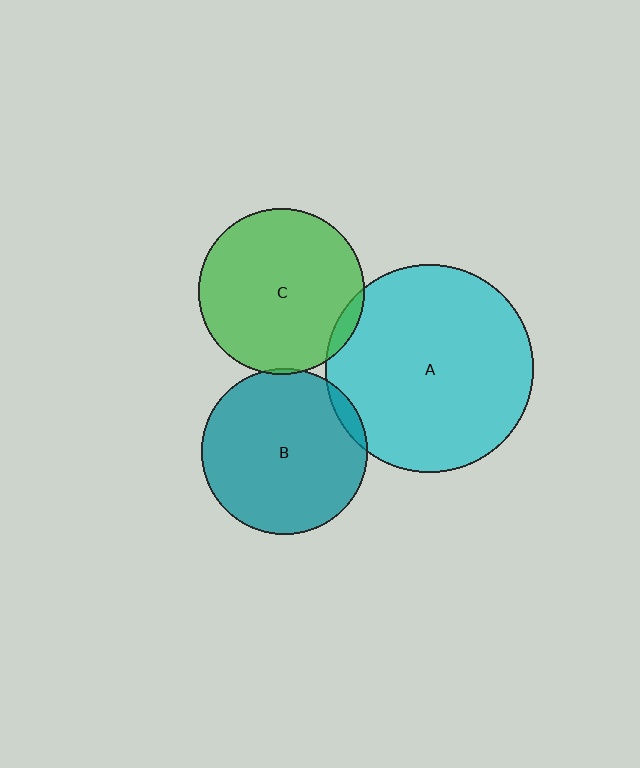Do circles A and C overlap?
Yes.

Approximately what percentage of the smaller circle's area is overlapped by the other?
Approximately 5%.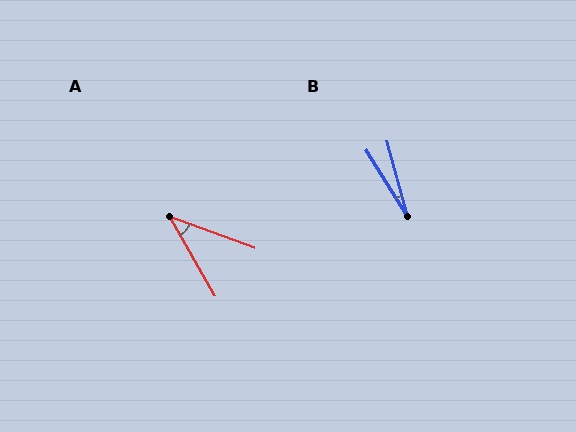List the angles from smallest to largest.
B (17°), A (40°).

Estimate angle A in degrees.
Approximately 40 degrees.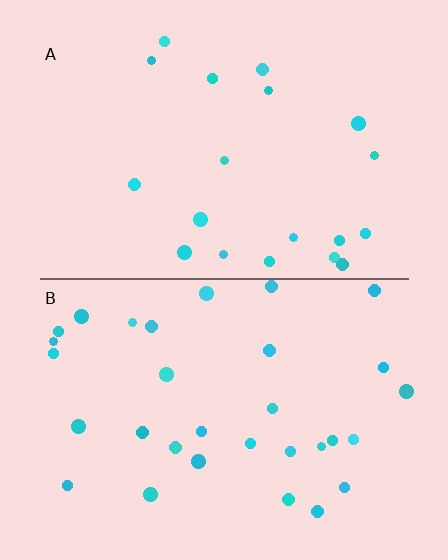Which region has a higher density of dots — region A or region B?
B (the bottom).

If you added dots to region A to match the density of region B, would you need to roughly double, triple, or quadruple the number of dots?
Approximately double.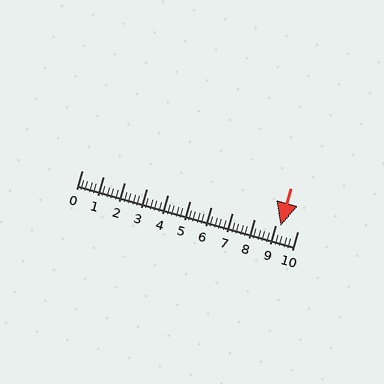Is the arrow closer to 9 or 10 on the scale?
The arrow is closer to 9.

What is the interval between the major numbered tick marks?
The major tick marks are spaced 1 units apart.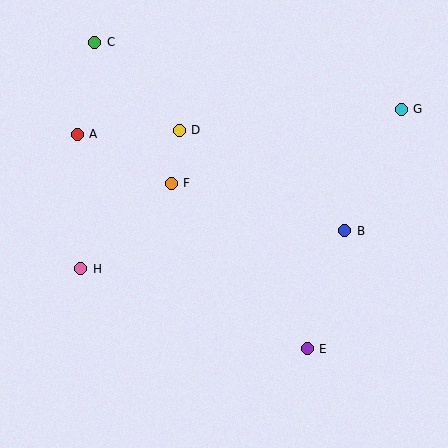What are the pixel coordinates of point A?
Point A is at (77, 134).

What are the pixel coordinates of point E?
Point E is at (307, 349).